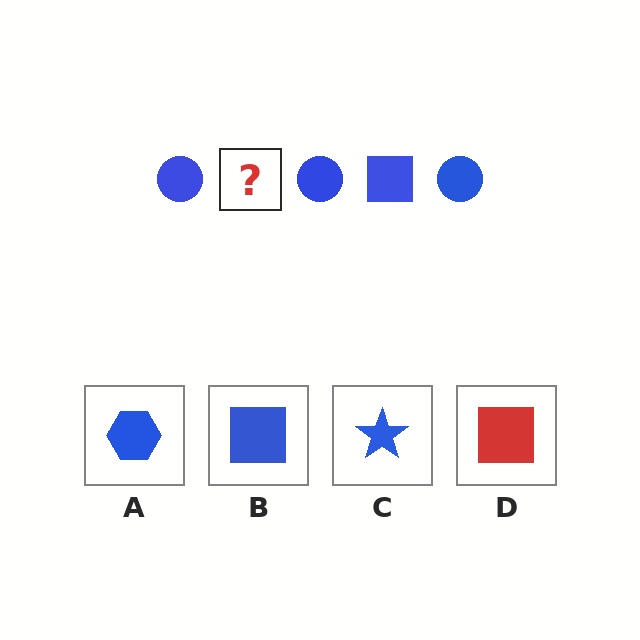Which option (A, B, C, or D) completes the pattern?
B.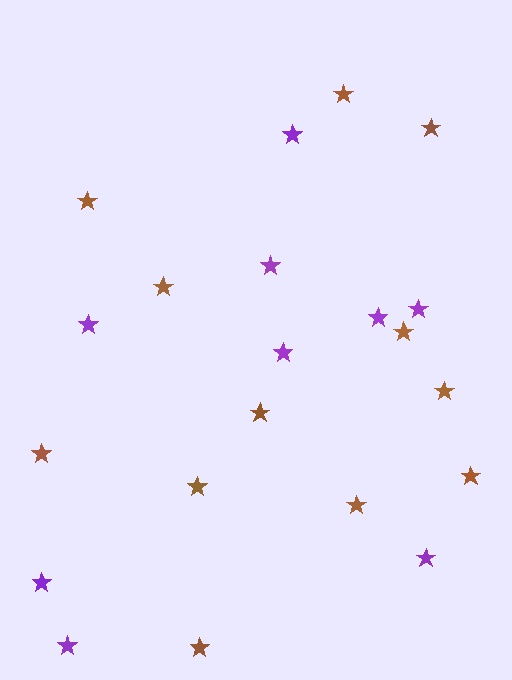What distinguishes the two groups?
There are 2 groups: one group of brown stars (12) and one group of purple stars (9).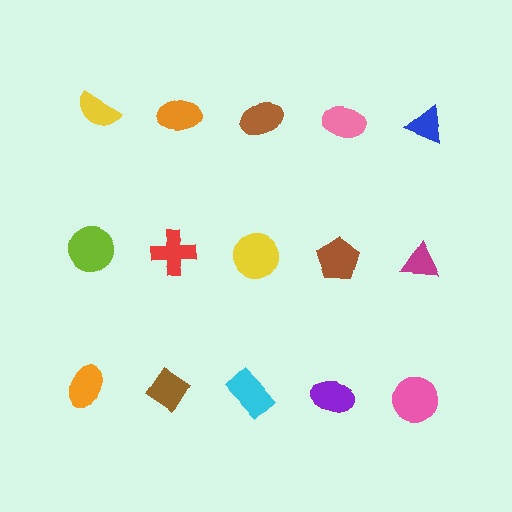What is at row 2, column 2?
A red cross.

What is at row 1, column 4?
A pink ellipse.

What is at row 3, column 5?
A pink circle.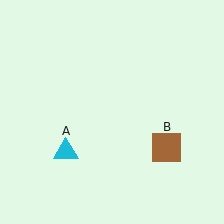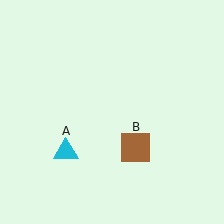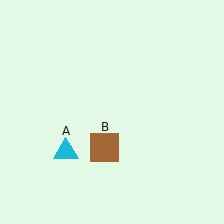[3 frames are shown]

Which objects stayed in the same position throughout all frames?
Cyan triangle (object A) remained stationary.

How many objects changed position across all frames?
1 object changed position: brown square (object B).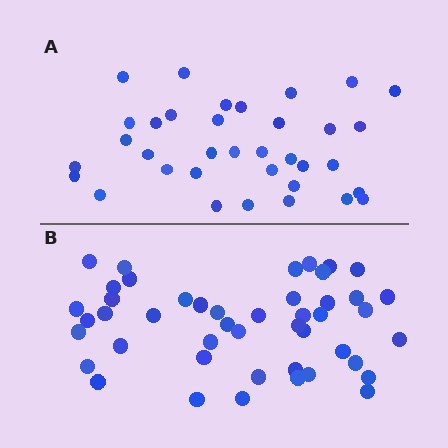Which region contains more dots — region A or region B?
Region B (the bottom region) has more dots.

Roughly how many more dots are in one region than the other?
Region B has roughly 12 or so more dots than region A.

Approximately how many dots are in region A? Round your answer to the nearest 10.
About 40 dots. (The exact count is 35, which rounds to 40.)